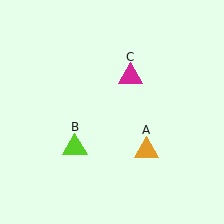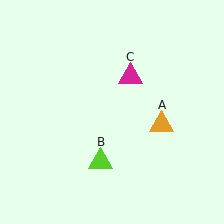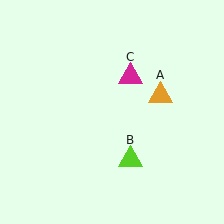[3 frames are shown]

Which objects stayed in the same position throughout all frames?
Magenta triangle (object C) remained stationary.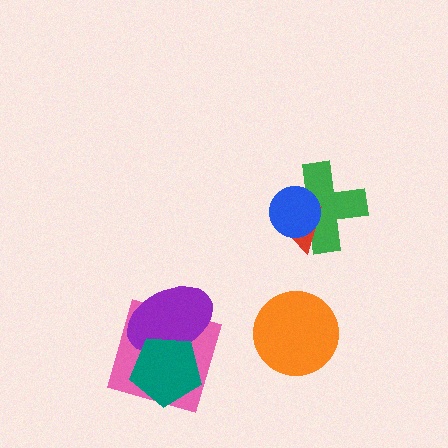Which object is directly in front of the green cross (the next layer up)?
The red triangle is directly in front of the green cross.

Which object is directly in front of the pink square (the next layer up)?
The purple ellipse is directly in front of the pink square.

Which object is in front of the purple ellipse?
The teal pentagon is in front of the purple ellipse.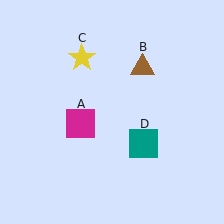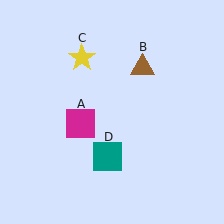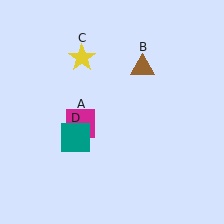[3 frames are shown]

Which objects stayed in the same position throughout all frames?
Magenta square (object A) and brown triangle (object B) and yellow star (object C) remained stationary.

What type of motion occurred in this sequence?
The teal square (object D) rotated clockwise around the center of the scene.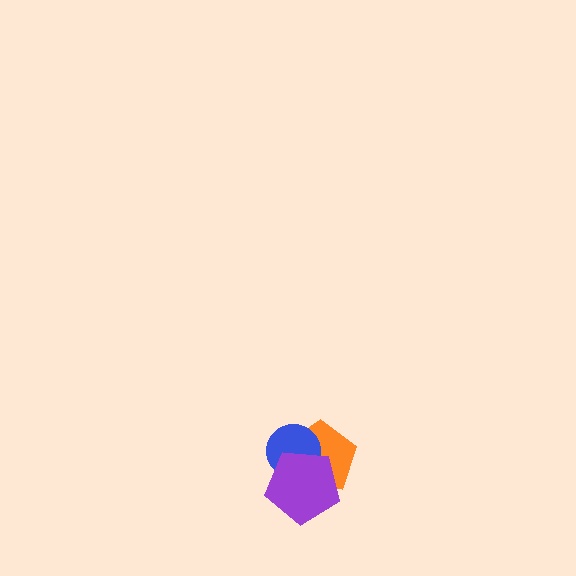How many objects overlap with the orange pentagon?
2 objects overlap with the orange pentagon.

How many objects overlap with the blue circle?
2 objects overlap with the blue circle.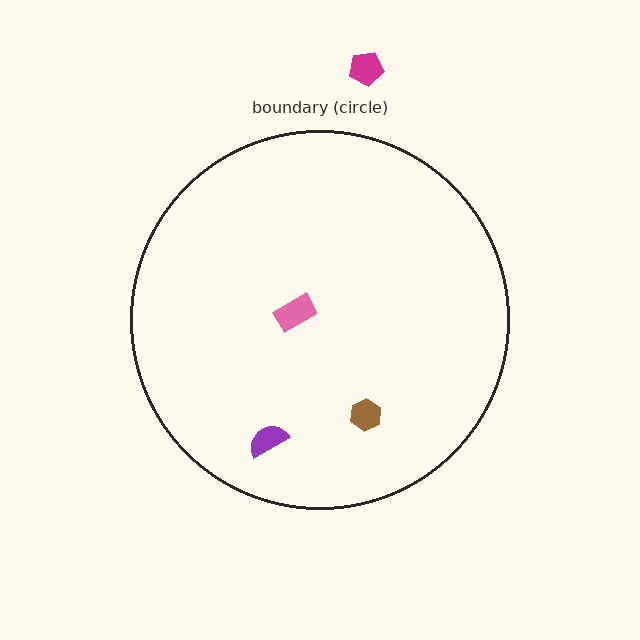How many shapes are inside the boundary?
3 inside, 1 outside.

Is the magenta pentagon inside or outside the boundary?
Outside.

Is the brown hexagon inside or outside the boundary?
Inside.